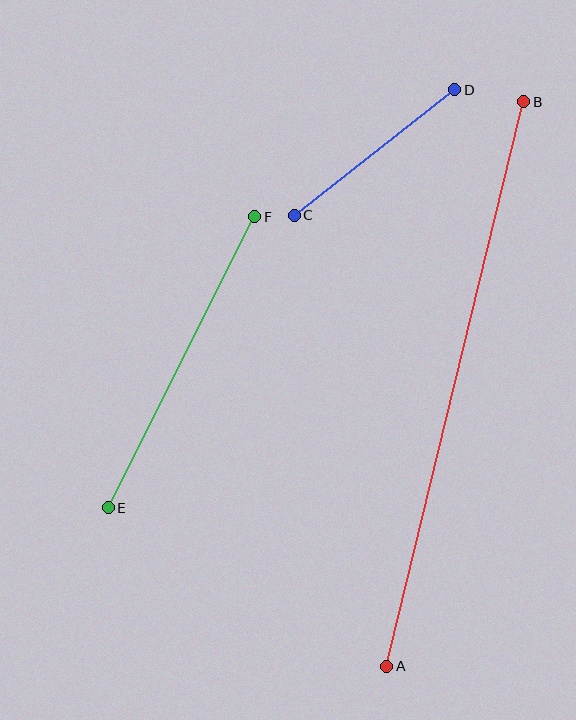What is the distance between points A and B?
The distance is approximately 581 pixels.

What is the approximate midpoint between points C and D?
The midpoint is at approximately (374, 152) pixels.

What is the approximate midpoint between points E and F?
The midpoint is at approximately (181, 362) pixels.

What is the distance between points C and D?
The distance is approximately 203 pixels.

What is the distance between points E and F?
The distance is approximately 326 pixels.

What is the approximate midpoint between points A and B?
The midpoint is at approximately (455, 384) pixels.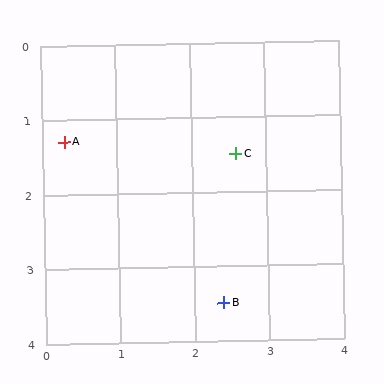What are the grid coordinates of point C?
Point C is at approximately (2.6, 1.5).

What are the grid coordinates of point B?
Point B is at approximately (2.4, 3.5).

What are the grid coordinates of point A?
Point A is at approximately (0.3, 1.3).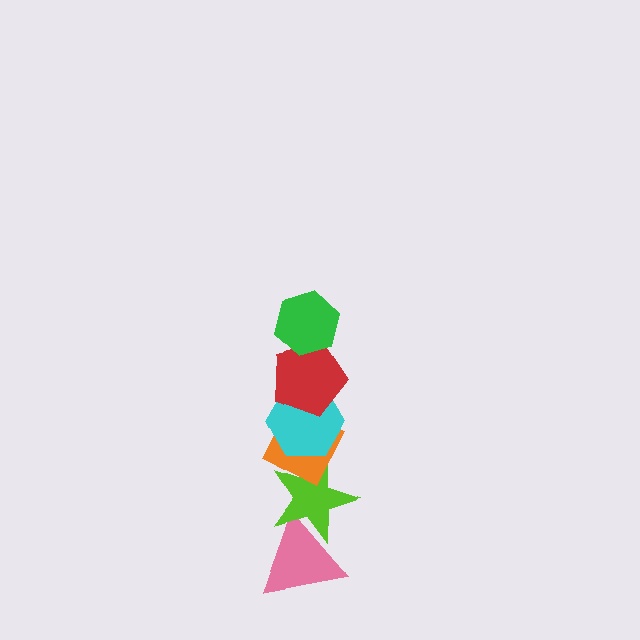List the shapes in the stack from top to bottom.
From top to bottom: the green hexagon, the red pentagon, the cyan hexagon, the orange diamond, the lime star, the pink triangle.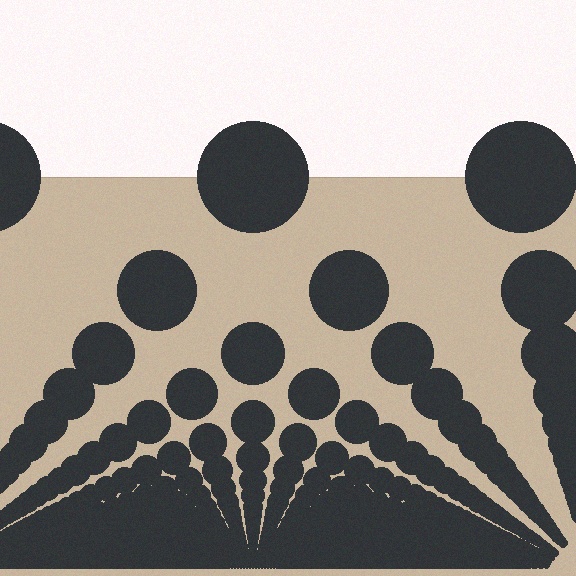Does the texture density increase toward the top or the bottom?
Density increases toward the bottom.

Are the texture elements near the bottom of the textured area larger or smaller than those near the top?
Smaller. The gradient is inverted — elements near the bottom are smaller and denser.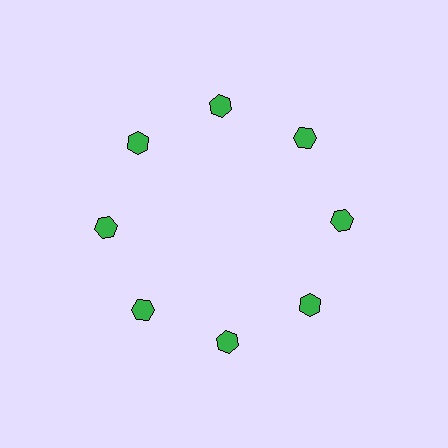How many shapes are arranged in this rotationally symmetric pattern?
There are 8 shapes, arranged in 8 groups of 1.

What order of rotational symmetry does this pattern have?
This pattern has 8-fold rotational symmetry.